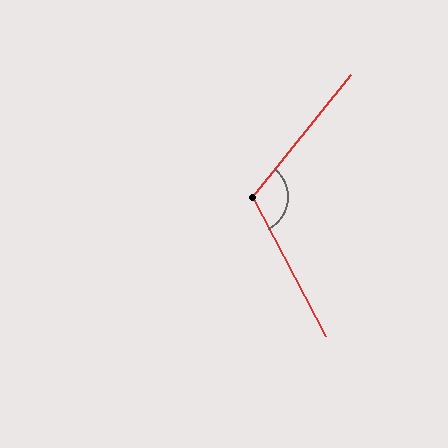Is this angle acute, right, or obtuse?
It is obtuse.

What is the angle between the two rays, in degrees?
Approximately 113 degrees.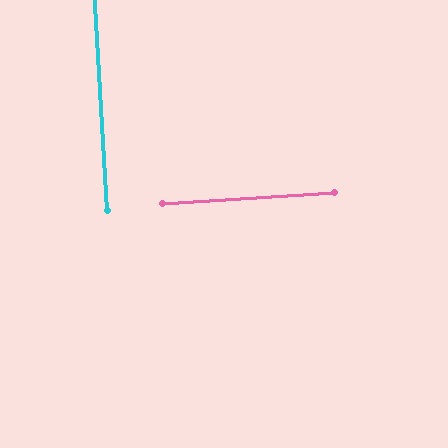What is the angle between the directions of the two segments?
Approximately 90 degrees.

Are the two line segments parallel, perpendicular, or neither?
Perpendicular — they meet at approximately 90°.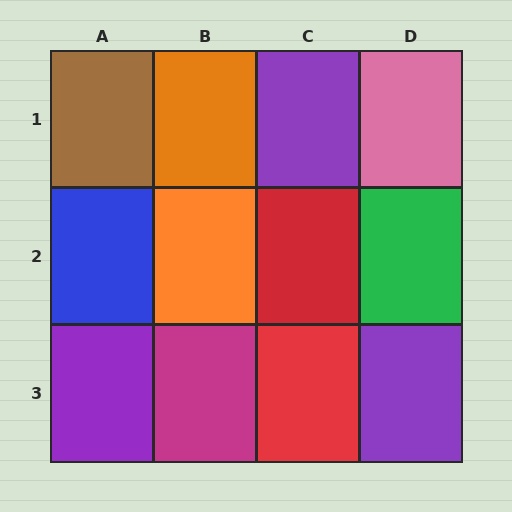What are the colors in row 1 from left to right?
Brown, orange, purple, pink.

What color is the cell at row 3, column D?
Purple.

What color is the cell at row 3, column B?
Magenta.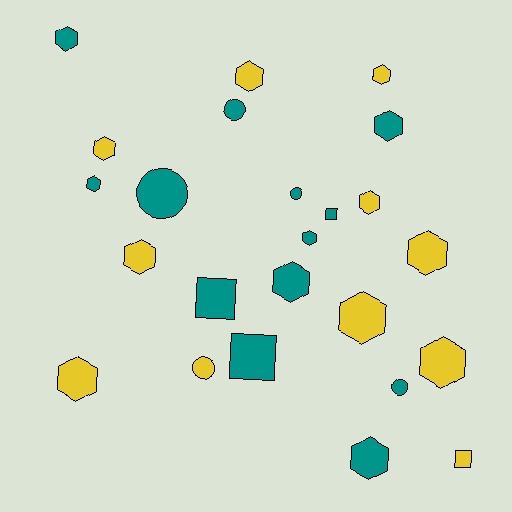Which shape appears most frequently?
Hexagon, with 15 objects.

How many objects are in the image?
There are 24 objects.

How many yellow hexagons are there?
There are 9 yellow hexagons.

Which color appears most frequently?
Teal, with 13 objects.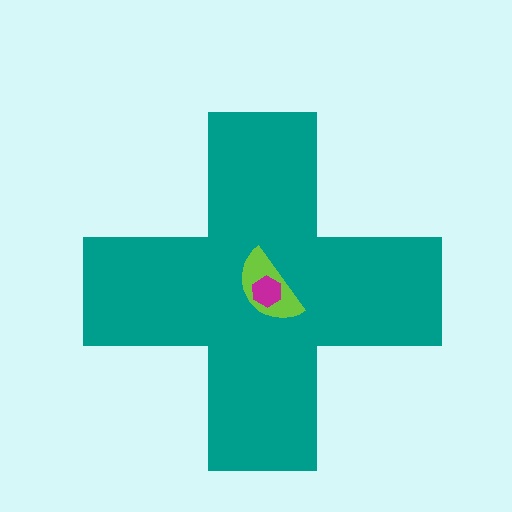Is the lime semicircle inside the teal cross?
Yes.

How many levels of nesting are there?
3.